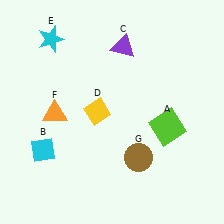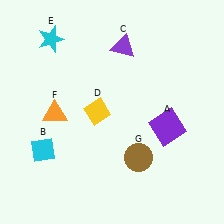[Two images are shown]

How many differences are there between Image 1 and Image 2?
There is 1 difference between the two images.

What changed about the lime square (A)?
In Image 1, A is lime. In Image 2, it changed to purple.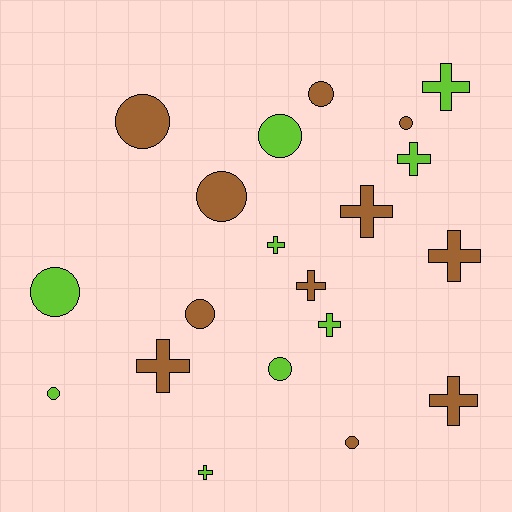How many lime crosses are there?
There are 5 lime crosses.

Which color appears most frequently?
Brown, with 11 objects.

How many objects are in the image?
There are 20 objects.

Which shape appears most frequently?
Circle, with 10 objects.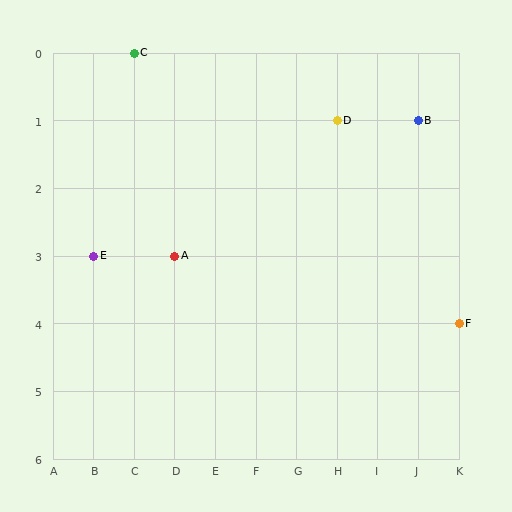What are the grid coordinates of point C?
Point C is at grid coordinates (C, 0).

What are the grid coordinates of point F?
Point F is at grid coordinates (K, 4).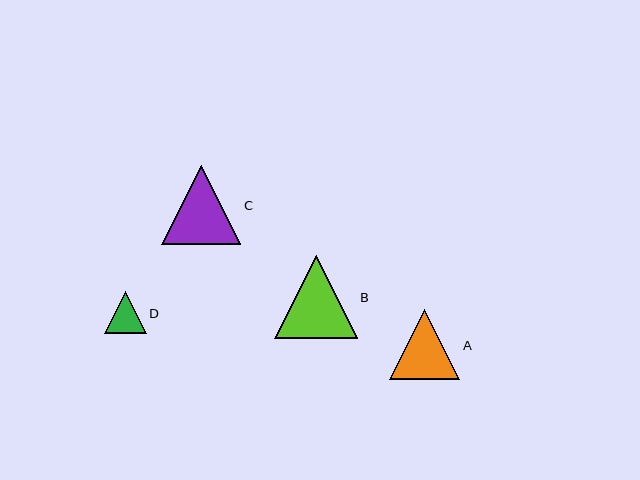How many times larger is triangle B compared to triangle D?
Triangle B is approximately 2.0 times the size of triangle D.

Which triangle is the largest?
Triangle B is the largest with a size of approximately 83 pixels.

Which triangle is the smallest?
Triangle D is the smallest with a size of approximately 42 pixels.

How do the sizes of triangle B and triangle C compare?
Triangle B and triangle C are approximately the same size.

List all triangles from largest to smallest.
From largest to smallest: B, C, A, D.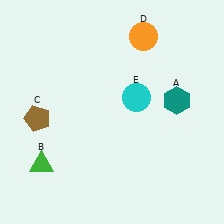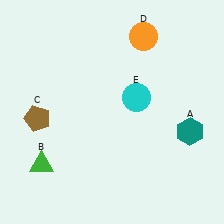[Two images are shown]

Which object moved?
The teal hexagon (A) moved down.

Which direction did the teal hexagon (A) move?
The teal hexagon (A) moved down.